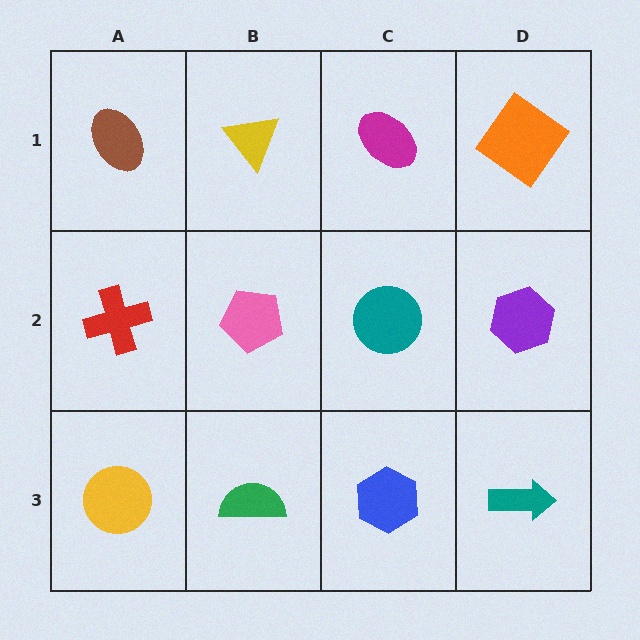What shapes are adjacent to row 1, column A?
A red cross (row 2, column A), a yellow triangle (row 1, column B).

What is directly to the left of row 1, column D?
A magenta ellipse.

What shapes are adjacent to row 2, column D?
An orange diamond (row 1, column D), a teal arrow (row 3, column D), a teal circle (row 2, column C).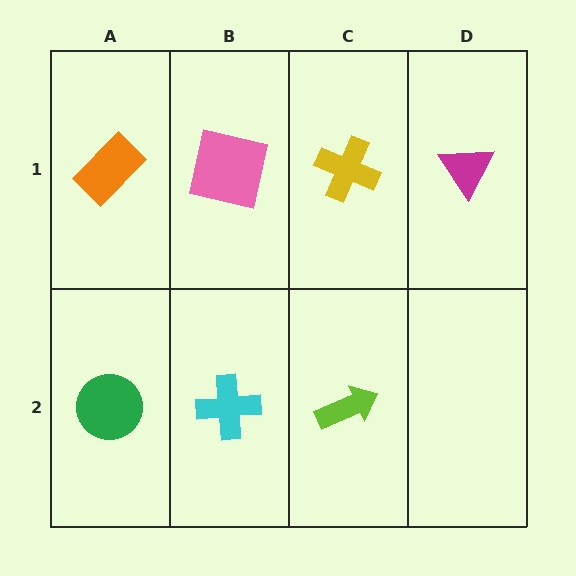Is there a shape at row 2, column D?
No, that cell is empty.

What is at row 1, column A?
An orange rectangle.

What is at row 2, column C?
A lime arrow.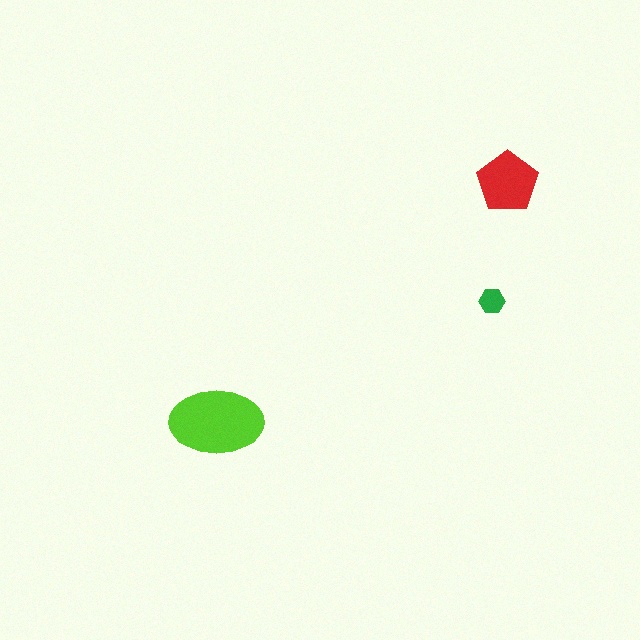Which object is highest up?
The red pentagon is topmost.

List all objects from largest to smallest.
The lime ellipse, the red pentagon, the green hexagon.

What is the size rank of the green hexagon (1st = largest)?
3rd.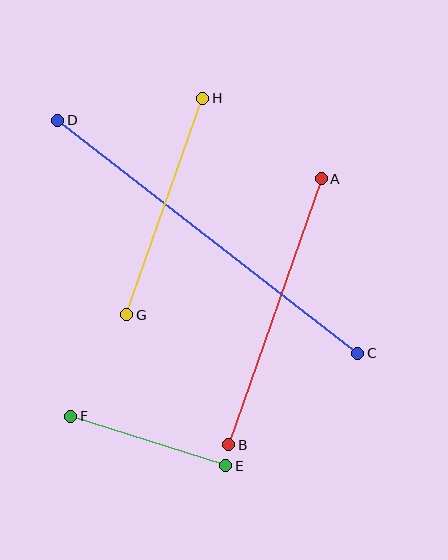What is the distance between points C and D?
The distance is approximately 380 pixels.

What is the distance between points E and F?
The distance is approximately 163 pixels.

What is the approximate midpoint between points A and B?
The midpoint is at approximately (275, 312) pixels.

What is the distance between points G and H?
The distance is approximately 230 pixels.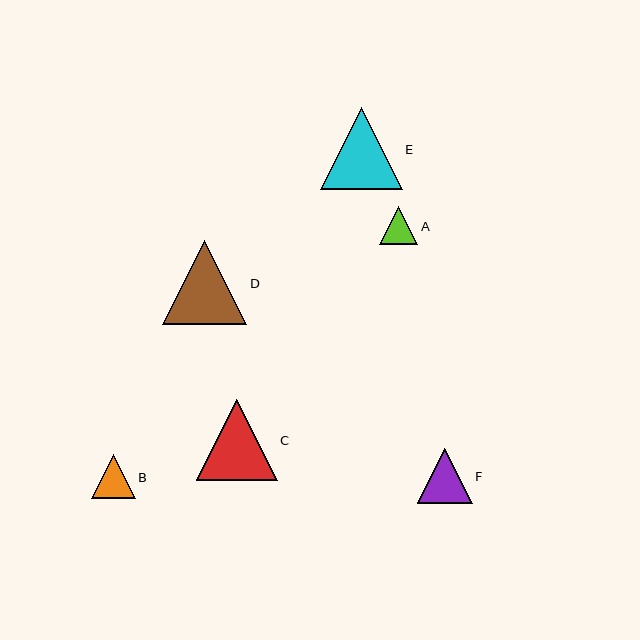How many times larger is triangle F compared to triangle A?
Triangle F is approximately 1.4 times the size of triangle A.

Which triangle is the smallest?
Triangle A is the smallest with a size of approximately 39 pixels.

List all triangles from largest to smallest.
From largest to smallest: D, E, C, F, B, A.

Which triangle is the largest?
Triangle D is the largest with a size of approximately 85 pixels.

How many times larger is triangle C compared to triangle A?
Triangle C is approximately 2.1 times the size of triangle A.